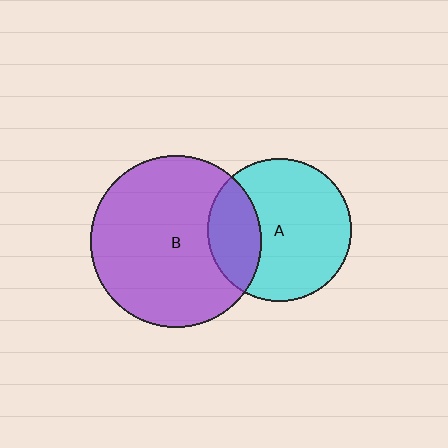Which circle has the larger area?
Circle B (purple).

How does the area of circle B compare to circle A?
Approximately 1.4 times.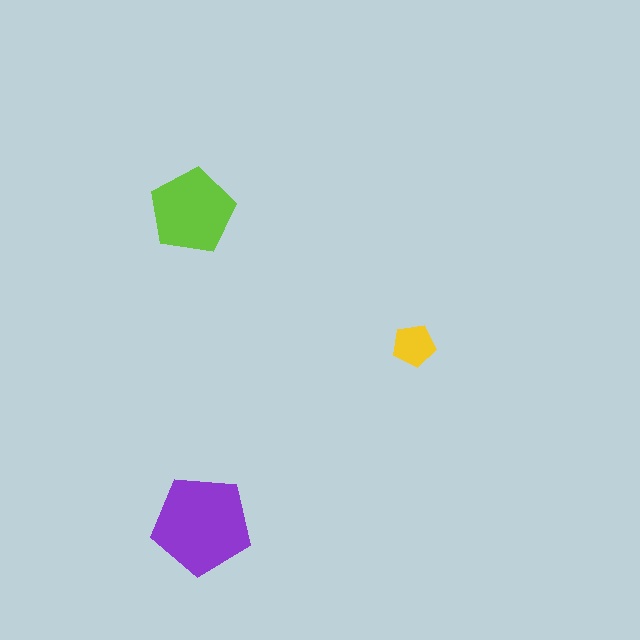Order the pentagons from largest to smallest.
the purple one, the lime one, the yellow one.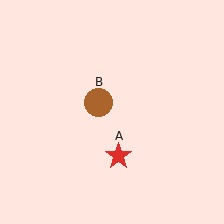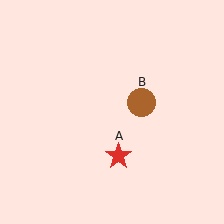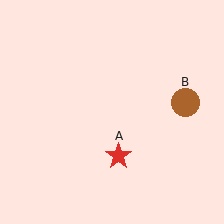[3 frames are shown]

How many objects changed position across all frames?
1 object changed position: brown circle (object B).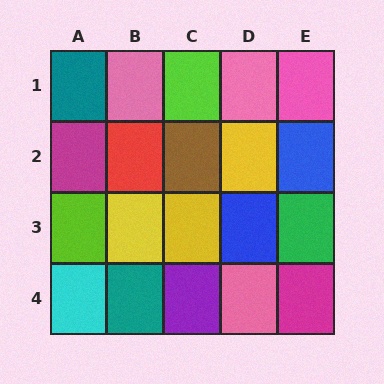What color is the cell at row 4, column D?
Pink.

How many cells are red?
1 cell is red.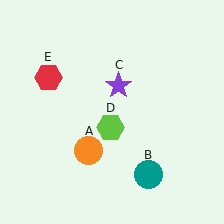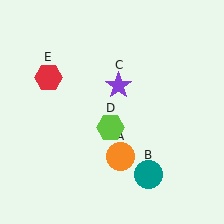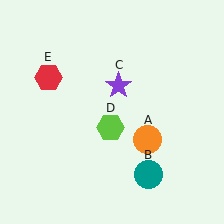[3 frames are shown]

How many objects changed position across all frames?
1 object changed position: orange circle (object A).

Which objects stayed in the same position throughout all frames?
Teal circle (object B) and purple star (object C) and lime hexagon (object D) and red hexagon (object E) remained stationary.